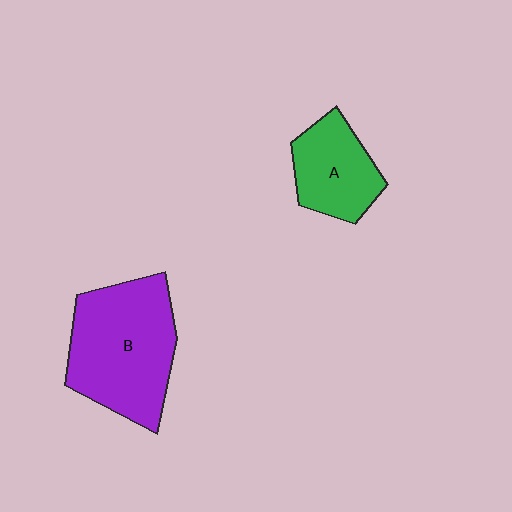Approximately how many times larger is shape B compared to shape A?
Approximately 1.8 times.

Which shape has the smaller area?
Shape A (green).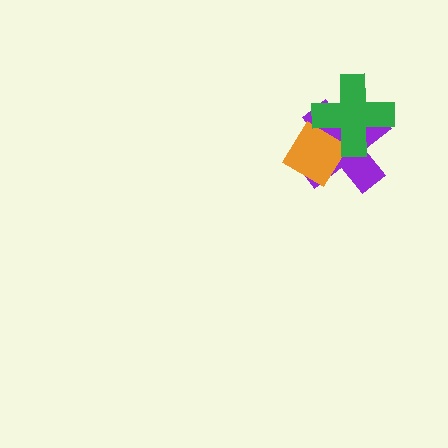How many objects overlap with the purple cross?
2 objects overlap with the purple cross.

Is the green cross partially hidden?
No, no other shape covers it.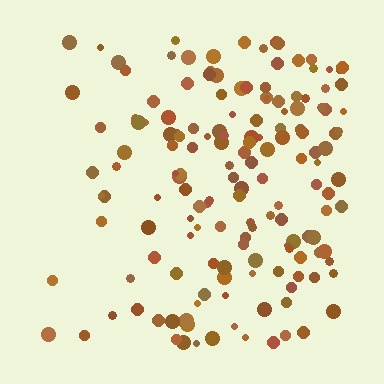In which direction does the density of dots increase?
From left to right, with the right side densest.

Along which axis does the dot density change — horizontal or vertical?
Horizontal.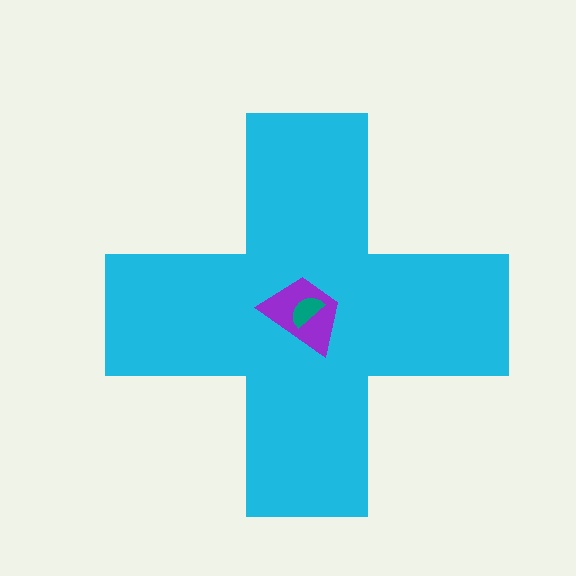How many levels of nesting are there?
3.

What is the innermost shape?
The teal semicircle.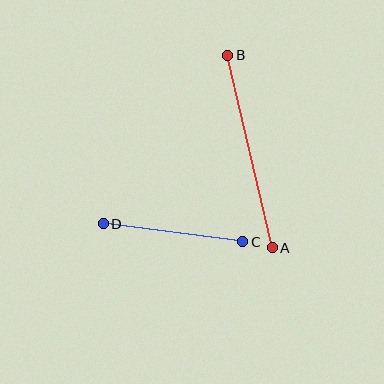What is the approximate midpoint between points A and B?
The midpoint is at approximately (250, 151) pixels.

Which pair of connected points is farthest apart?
Points A and B are farthest apart.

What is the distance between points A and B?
The distance is approximately 198 pixels.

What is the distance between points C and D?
The distance is approximately 141 pixels.